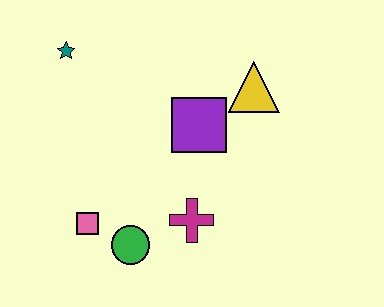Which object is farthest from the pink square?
The yellow triangle is farthest from the pink square.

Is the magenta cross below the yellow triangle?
Yes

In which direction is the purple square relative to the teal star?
The purple square is to the right of the teal star.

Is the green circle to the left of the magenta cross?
Yes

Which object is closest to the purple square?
The yellow triangle is closest to the purple square.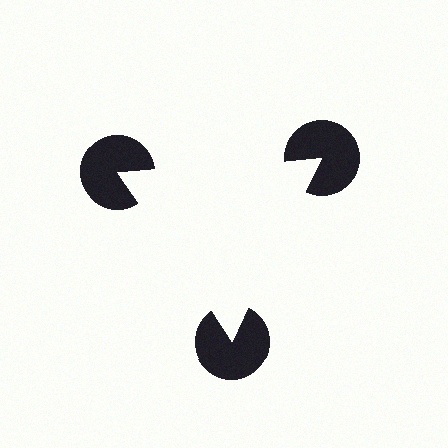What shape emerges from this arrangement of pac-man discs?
An illusory triangle — its edges are inferred from the aligned wedge cuts in the pac-man discs, not physically drawn.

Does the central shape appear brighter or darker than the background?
It typically appears slightly brighter than the background, even though no actual brightness change is drawn.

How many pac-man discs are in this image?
There are 3 — one at each vertex of the illusory triangle.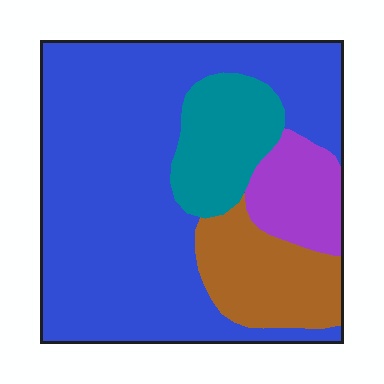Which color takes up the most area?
Blue, at roughly 65%.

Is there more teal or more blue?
Blue.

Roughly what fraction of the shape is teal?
Teal covers about 15% of the shape.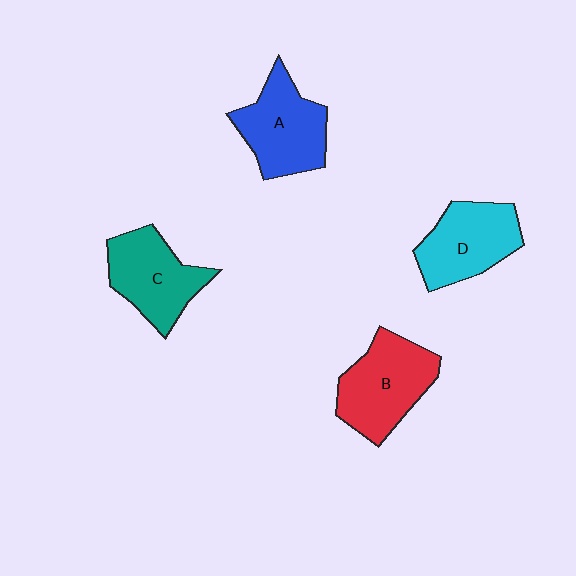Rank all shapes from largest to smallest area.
From largest to smallest: B (red), A (blue), C (teal), D (cyan).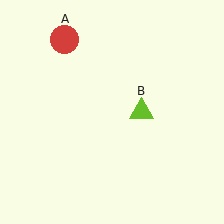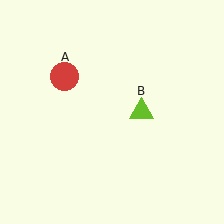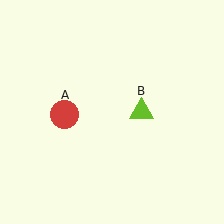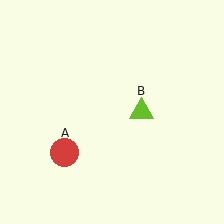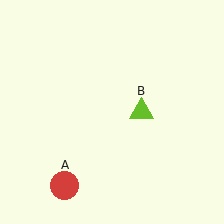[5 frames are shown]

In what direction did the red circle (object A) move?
The red circle (object A) moved down.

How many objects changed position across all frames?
1 object changed position: red circle (object A).